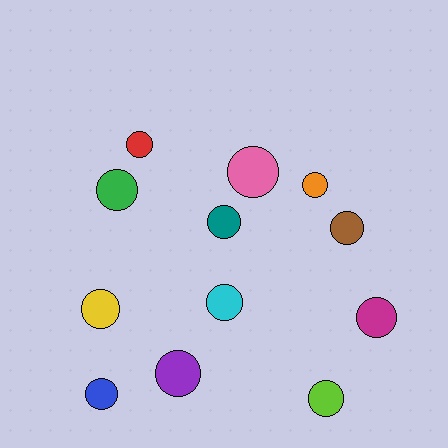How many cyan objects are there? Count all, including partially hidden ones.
There is 1 cyan object.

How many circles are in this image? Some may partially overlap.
There are 12 circles.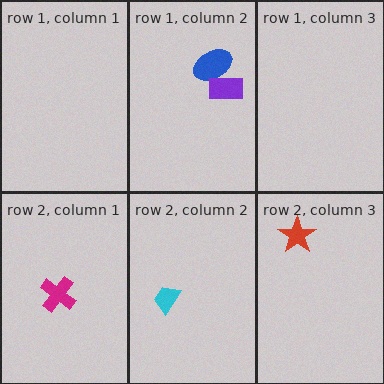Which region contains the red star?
The row 2, column 3 region.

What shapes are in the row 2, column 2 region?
The cyan trapezoid.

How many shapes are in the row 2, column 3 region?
1.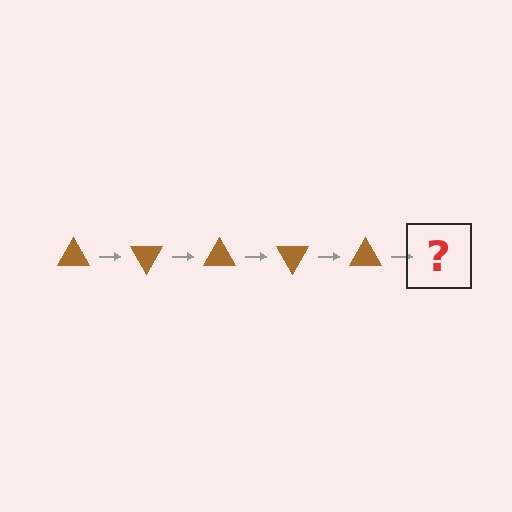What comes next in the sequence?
The next element should be a brown triangle rotated 300 degrees.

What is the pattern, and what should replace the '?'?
The pattern is that the triangle rotates 60 degrees each step. The '?' should be a brown triangle rotated 300 degrees.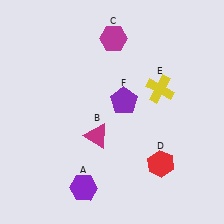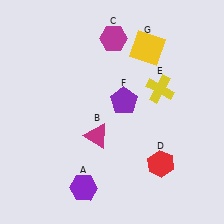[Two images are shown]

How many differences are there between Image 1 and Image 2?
There is 1 difference between the two images.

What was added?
A yellow square (G) was added in Image 2.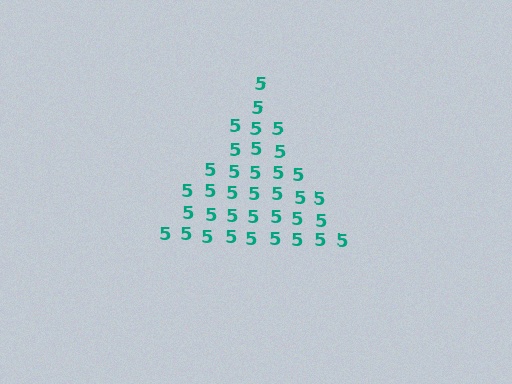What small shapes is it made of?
It is made of small digit 5's.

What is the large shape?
The large shape is a triangle.